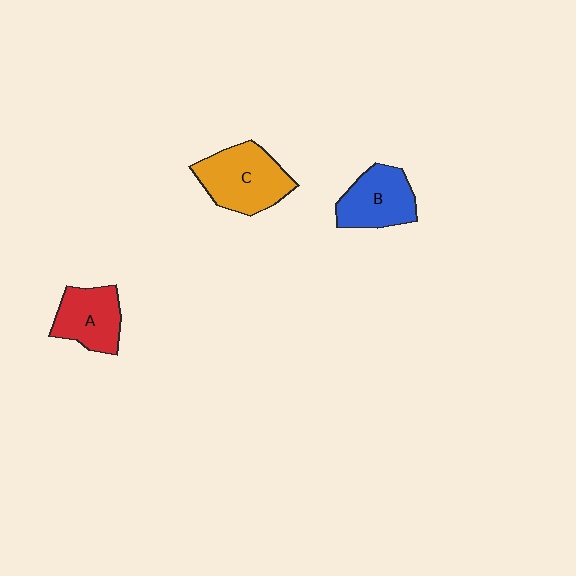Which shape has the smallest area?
Shape A (red).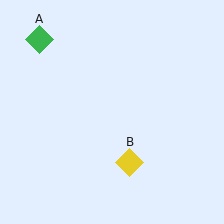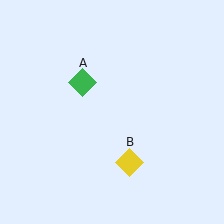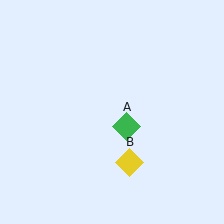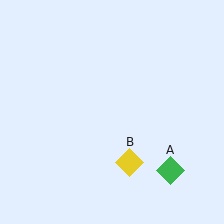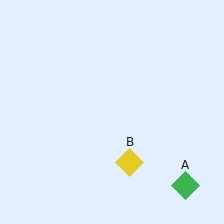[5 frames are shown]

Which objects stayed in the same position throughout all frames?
Yellow diamond (object B) remained stationary.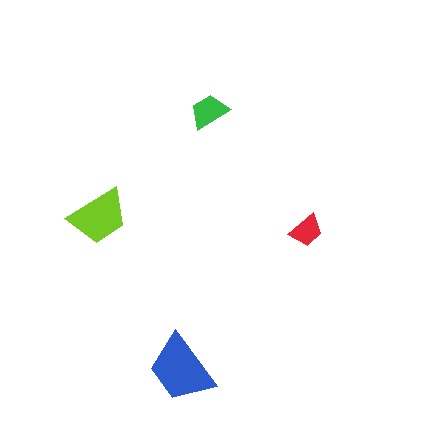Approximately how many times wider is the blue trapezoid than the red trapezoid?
About 2 times wider.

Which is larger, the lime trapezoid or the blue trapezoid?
The blue one.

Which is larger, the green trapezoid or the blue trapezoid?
The blue one.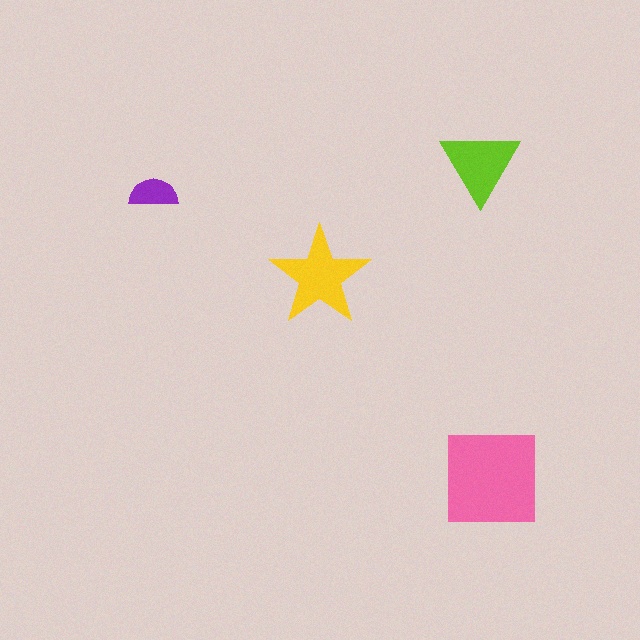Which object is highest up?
The lime triangle is topmost.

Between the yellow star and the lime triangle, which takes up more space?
The yellow star.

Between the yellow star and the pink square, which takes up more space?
The pink square.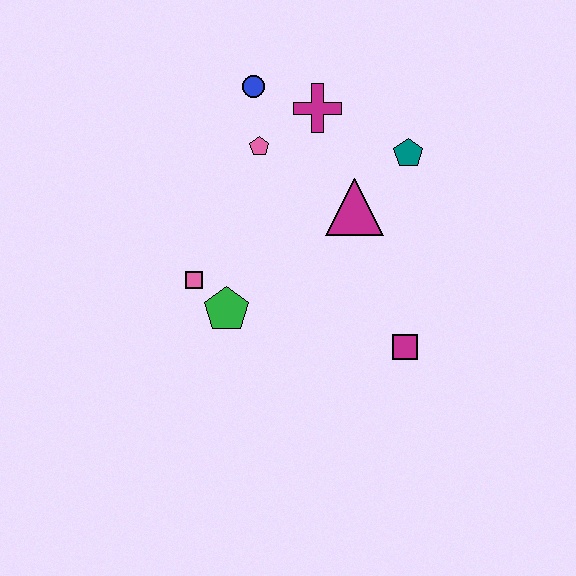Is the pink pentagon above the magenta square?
Yes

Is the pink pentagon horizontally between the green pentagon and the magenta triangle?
Yes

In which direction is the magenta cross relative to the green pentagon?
The magenta cross is above the green pentagon.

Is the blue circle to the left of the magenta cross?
Yes